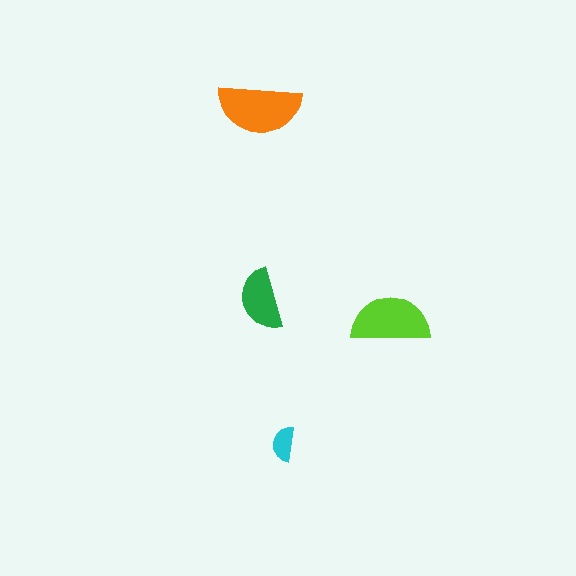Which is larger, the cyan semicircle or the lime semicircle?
The lime one.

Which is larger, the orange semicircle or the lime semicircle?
The orange one.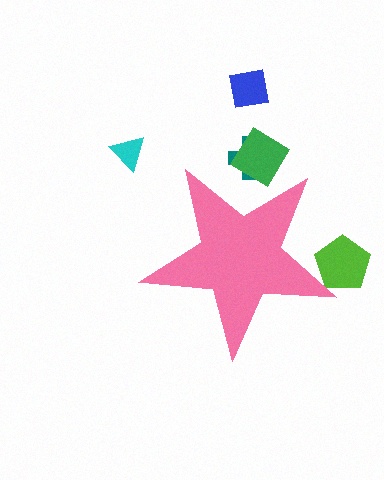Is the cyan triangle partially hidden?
No, the cyan triangle is fully visible.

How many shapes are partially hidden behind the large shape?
3 shapes are partially hidden.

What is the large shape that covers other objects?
A pink star.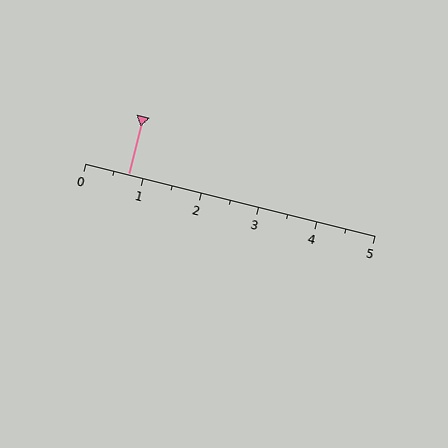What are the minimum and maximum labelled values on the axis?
The axis runs from 0 to 5.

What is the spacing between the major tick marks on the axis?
The major ticks are spaced 1 apart.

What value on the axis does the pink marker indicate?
The marker indicates approximately 0.8.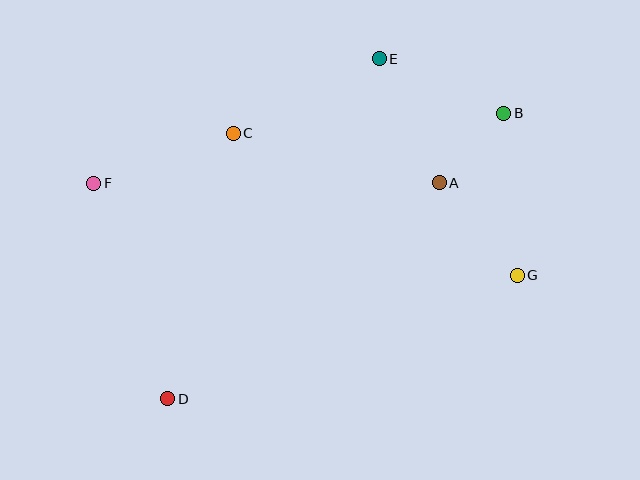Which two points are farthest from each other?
Points B and D are farthest from each other.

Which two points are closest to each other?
Points A and B are closest to each other.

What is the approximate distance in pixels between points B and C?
The distance between B and C is approximately 272 pixels.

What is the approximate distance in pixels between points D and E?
The distance between D and E is approximately 400 pixels.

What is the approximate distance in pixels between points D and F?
The distance between D and F is approximately 228 pixels.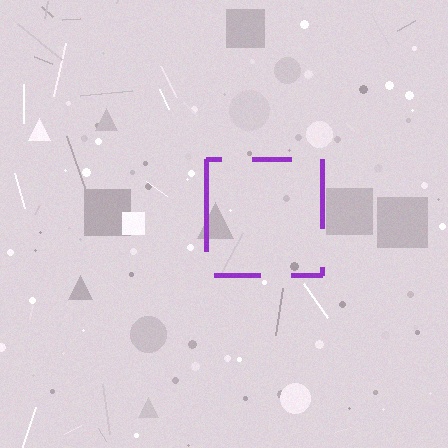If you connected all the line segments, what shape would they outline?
They would outline a square.